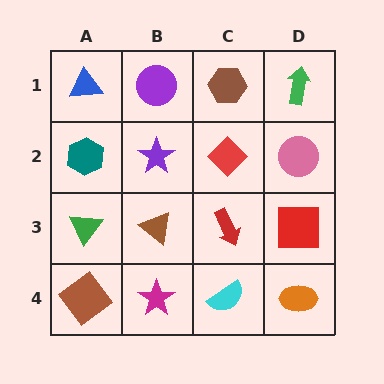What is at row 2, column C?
A red diamond.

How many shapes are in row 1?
4 shapes.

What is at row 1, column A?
A blue triangle.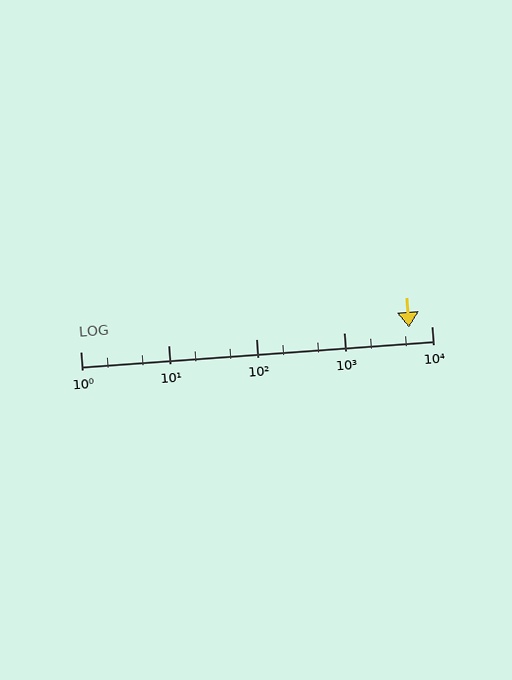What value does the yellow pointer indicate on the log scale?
The pointer indicates approximately 5600.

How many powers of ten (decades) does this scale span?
The scale spans 4 decades, from 1 to 10000.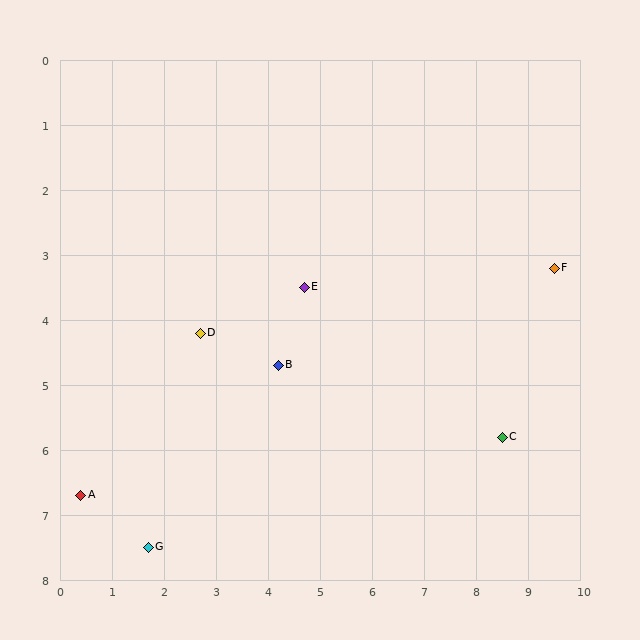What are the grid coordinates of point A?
Point A is at approximately (0.4, 6.7).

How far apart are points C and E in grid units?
Points C and E are about 4.4 grid units apart.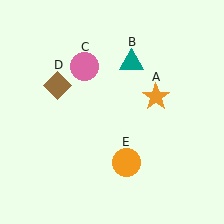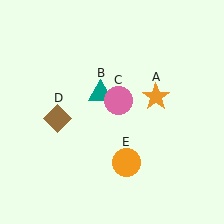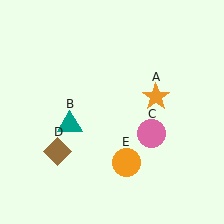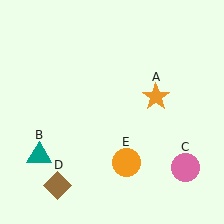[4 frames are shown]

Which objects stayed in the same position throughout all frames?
Orange star (object A) and orange circle (object E) remained stationary.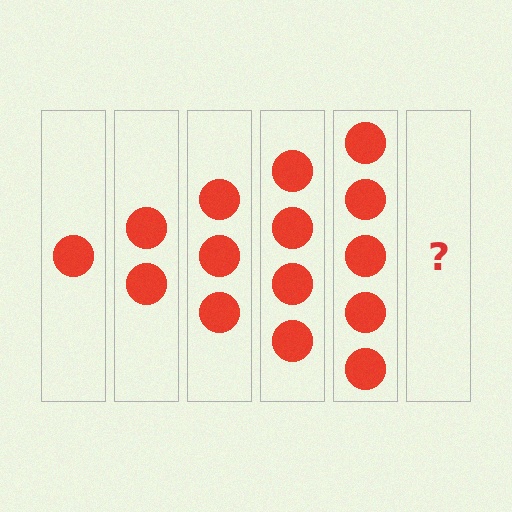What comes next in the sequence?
The next element should be 6 circles.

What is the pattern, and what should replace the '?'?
The pattern is that each step adds one more circle. The '?' should be 6 circles.